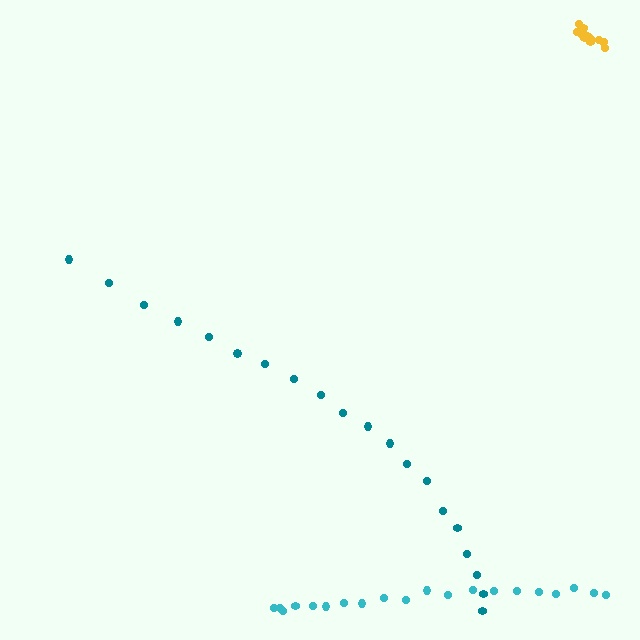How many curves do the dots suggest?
There are 3 distinct paths.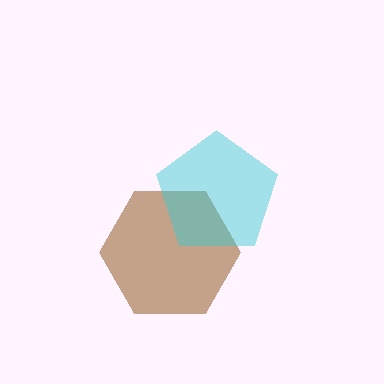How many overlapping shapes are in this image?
There are 2 overlapping shapes in the image.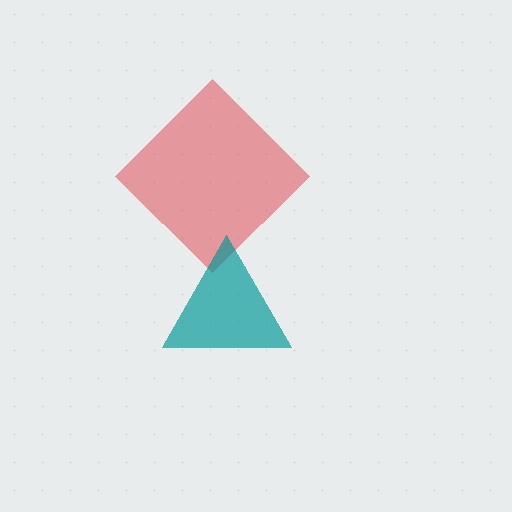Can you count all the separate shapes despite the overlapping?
Yes, there are 2 separate shapes.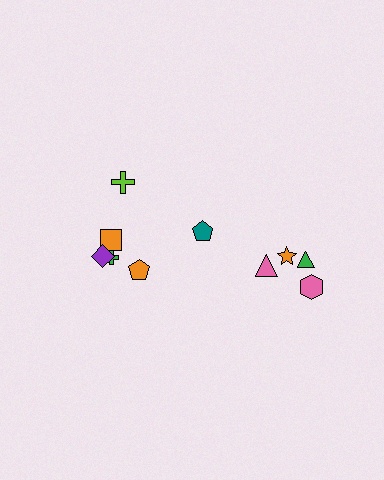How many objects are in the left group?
There are 6 objects.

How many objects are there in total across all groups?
There are 10 objects.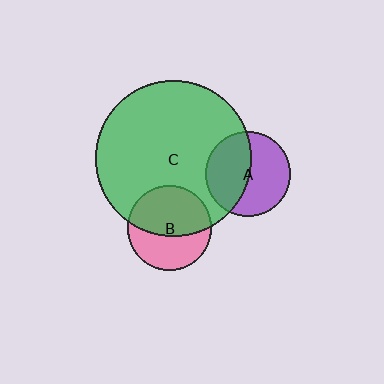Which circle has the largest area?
Circle C (green).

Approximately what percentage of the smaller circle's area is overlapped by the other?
Approximately 55%.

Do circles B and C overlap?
Yes.